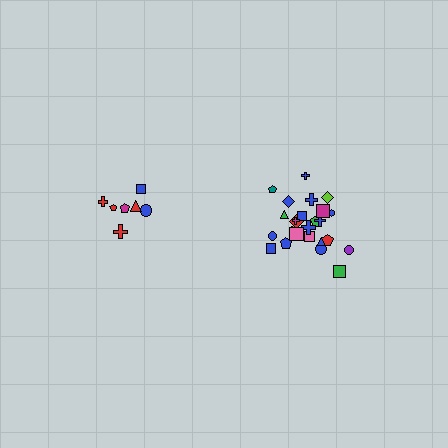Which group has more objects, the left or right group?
The right group.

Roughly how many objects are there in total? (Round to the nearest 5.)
Roughly 30 objects in total.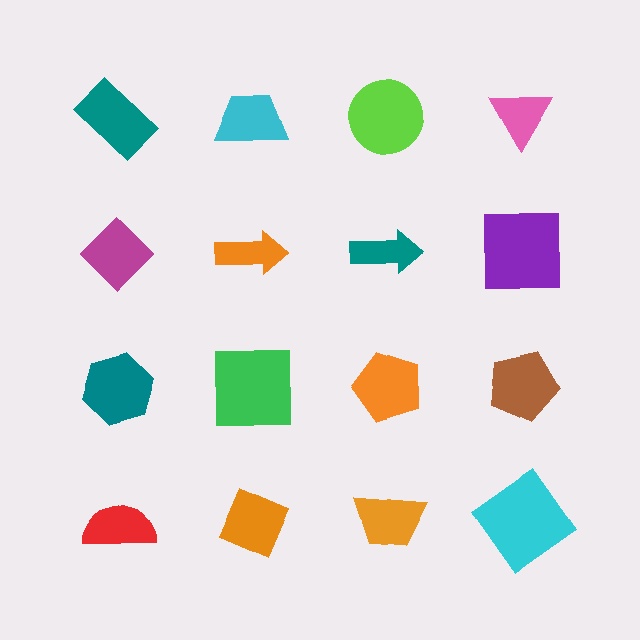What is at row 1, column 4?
A pink triangle.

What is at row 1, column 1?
A teal rectangle.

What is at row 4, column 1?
A red semicircle.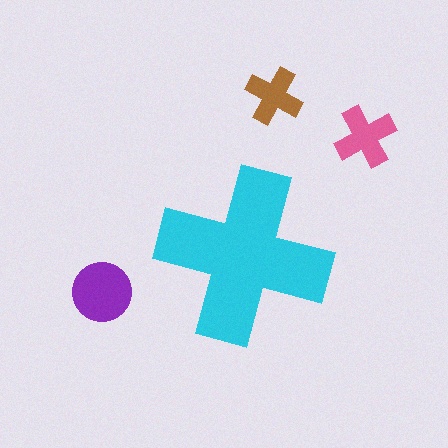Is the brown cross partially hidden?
No, the brown cross is fully visible.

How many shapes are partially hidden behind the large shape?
0 shapes are partially hidden.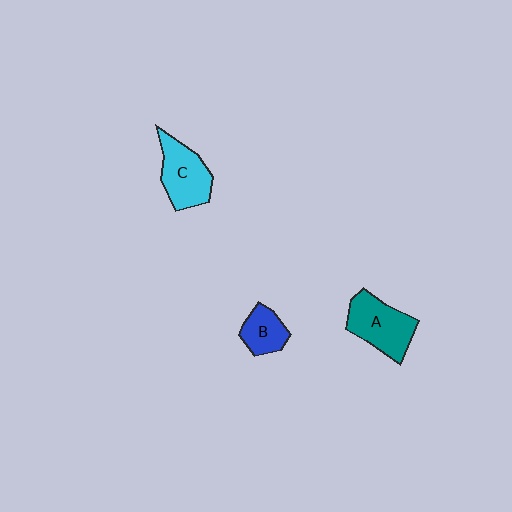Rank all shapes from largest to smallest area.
From largest to smallest: A (teal), C (cyan), B (blue).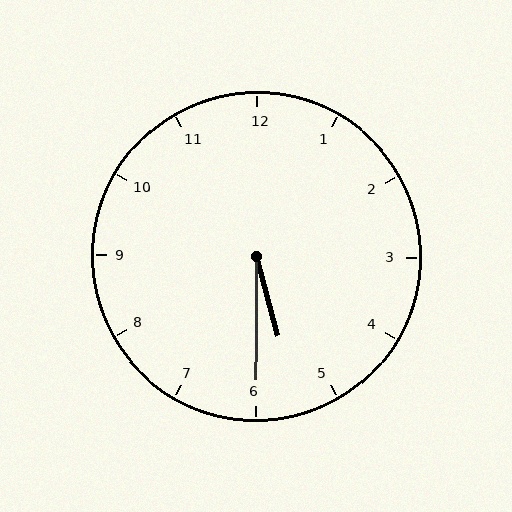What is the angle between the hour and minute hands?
Approximately 15 degrees.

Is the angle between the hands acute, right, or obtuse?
It is acute.